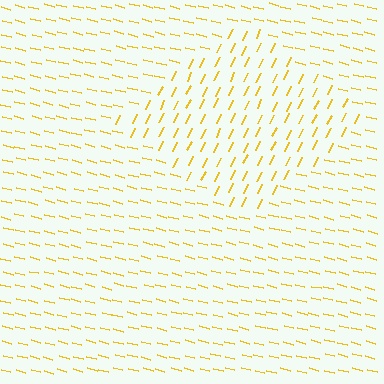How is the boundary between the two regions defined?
The boundary is defined purely by a change in line orientation (approximately 79 degrees difference). All lines are the same color and thickness.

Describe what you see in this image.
The image is filled with small yellow line segments. A diamond region in the image has lines oriented differently from the surrounding lines, creating a visible texture boundary.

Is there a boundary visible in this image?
Yes, there is a texture boundary formed by a change in line orientation.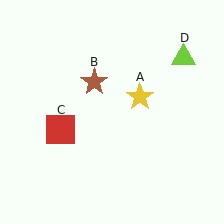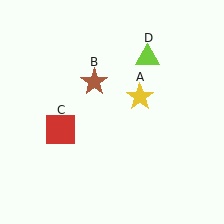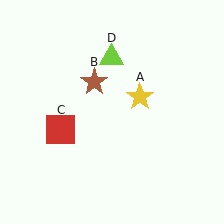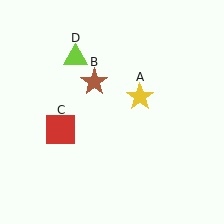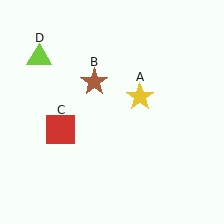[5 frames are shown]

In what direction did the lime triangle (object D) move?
The lime triangle (object D) moved left.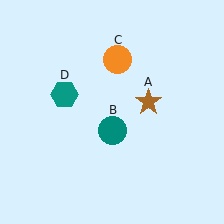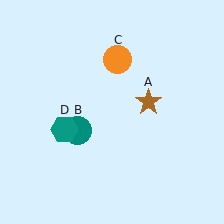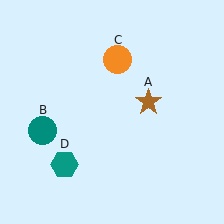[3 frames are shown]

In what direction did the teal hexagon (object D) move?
The teal hexagon (object D) moved down.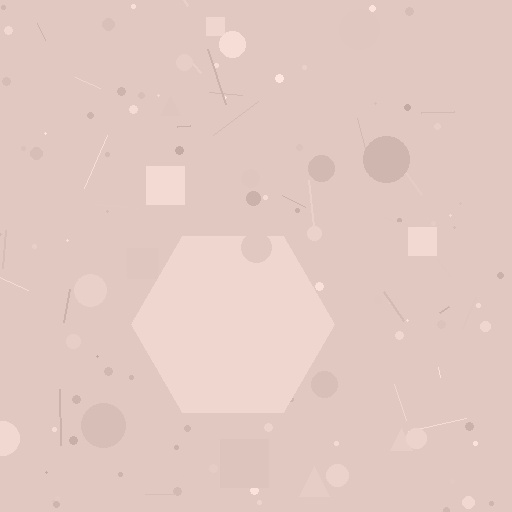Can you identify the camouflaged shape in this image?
The camouflaged shape is a hexagon.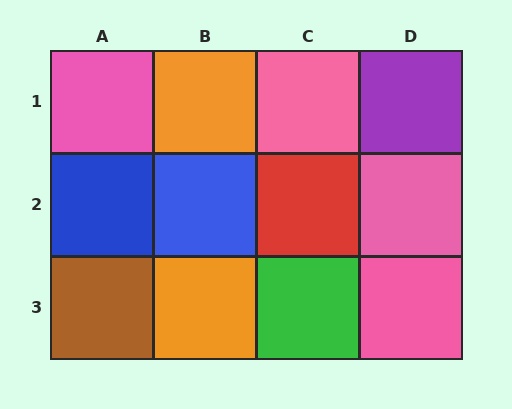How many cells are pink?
4 cells are pink.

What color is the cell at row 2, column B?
Blue.